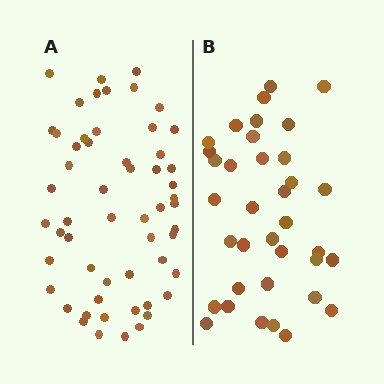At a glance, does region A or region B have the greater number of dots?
Region A (the left region) has more dots.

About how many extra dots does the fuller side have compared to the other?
Region A has approximately 20 more dots than region B.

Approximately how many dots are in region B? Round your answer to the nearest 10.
About 40 dots. (The exact count is 36, which rounds to 40.)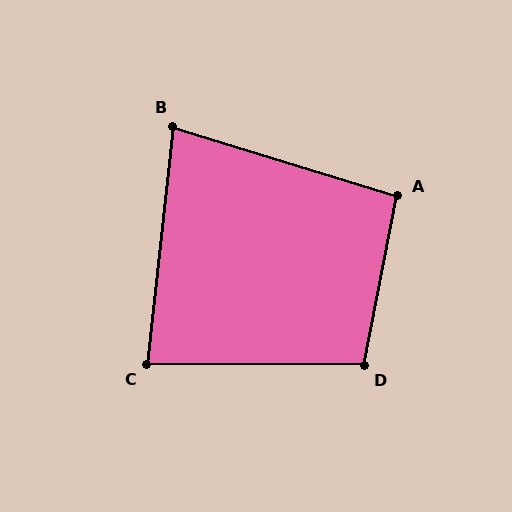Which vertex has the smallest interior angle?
B, at approximately 79 degrees.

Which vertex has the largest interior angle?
D, at approximately 101 degrees.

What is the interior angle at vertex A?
Approximately 96 degrees (obtuse).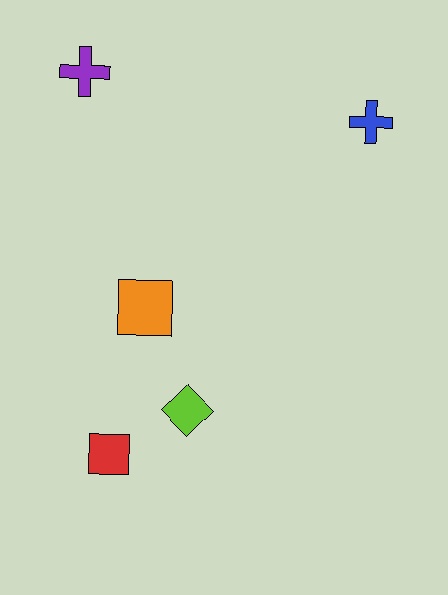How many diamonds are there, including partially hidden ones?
There is 1 diamond.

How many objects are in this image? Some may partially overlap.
There are 5 objects.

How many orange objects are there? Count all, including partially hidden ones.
There is 1 orange object.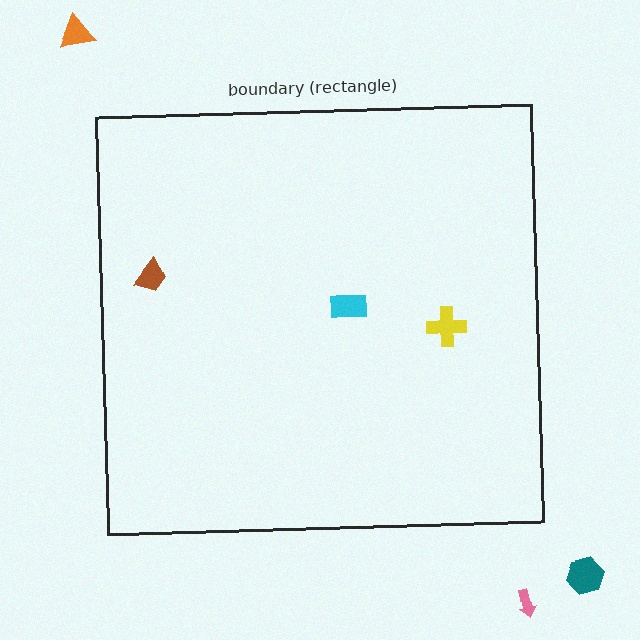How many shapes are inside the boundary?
3 inside, 3 outside.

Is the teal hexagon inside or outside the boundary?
Outside.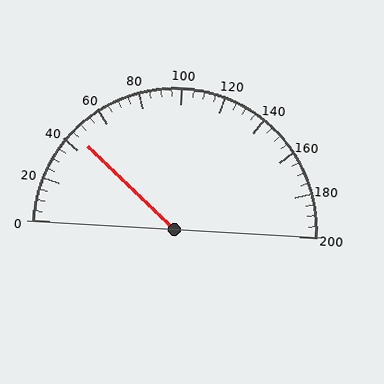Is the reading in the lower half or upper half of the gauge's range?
The reading is in the lower half of the range (0 to 200).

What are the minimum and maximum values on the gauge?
The gauge ranges from 0 to 200.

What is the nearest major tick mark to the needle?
The nearest major tick mark is 40.